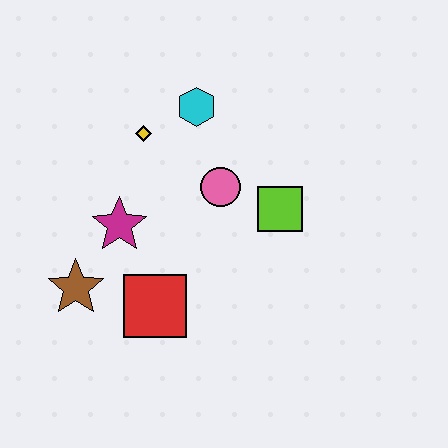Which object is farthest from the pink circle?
The brown star is farthest from the pink circle.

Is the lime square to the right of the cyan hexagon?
Yes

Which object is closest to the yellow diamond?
The cyan hexagon is closest to the yellow diamond.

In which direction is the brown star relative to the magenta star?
The brown star is below the magenta star.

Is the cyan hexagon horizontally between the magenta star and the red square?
No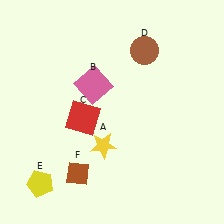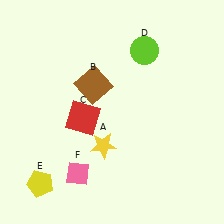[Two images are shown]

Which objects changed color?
B changed from pink to brown. D changed from brown to lime. F changed from brown to pink.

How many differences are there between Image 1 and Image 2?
There are 3 differences between the two images.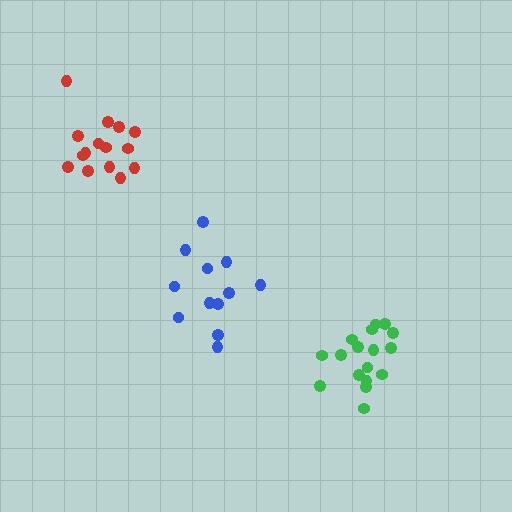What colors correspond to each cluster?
The clusters are colored: blue, green, red.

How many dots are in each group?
Group 1: 12 dots, Group 2: 17 dots, Group 3: 15 dots (44 total).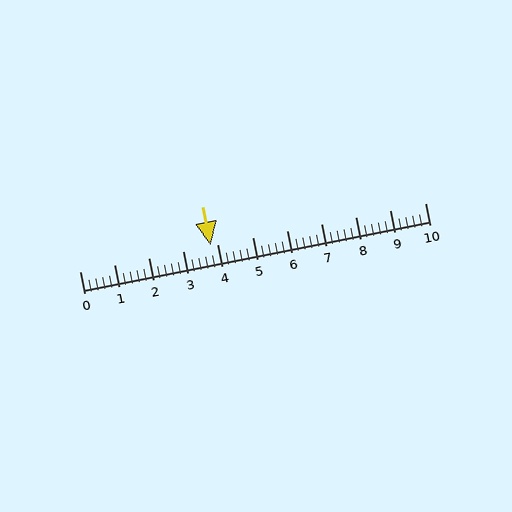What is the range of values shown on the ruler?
The ruler shows values from 0 to 10.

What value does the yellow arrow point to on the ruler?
The yellow arrow points to approximately 3.8.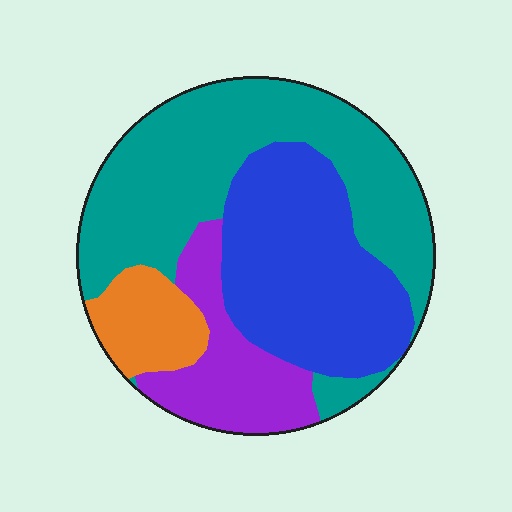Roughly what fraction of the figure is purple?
Purple takes up about one sixth (1/6) of the figure.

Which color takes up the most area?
Teal, at roughly 45%.